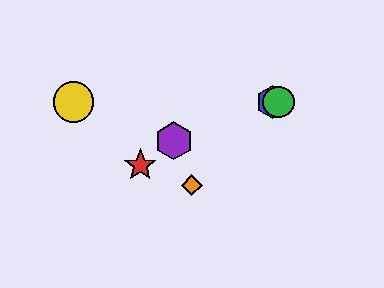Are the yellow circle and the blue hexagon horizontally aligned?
Yes, both are at y≈102.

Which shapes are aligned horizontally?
The blue hexagon, the green circle, the yellow circle are aligned horizontally.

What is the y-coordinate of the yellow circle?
The yellow circle is at y≈102.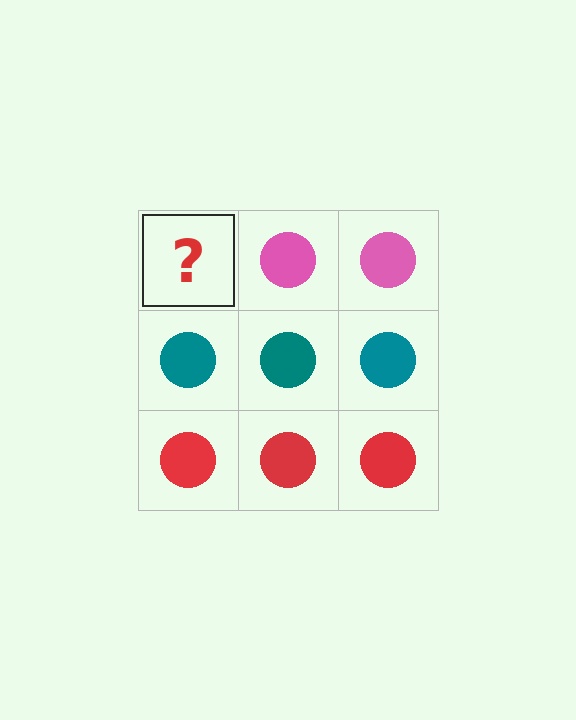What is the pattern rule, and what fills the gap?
The rule is that each row has a consistent color. The gap should be filled with a pink circle.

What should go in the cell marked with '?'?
The missing cell should contain a pink circle.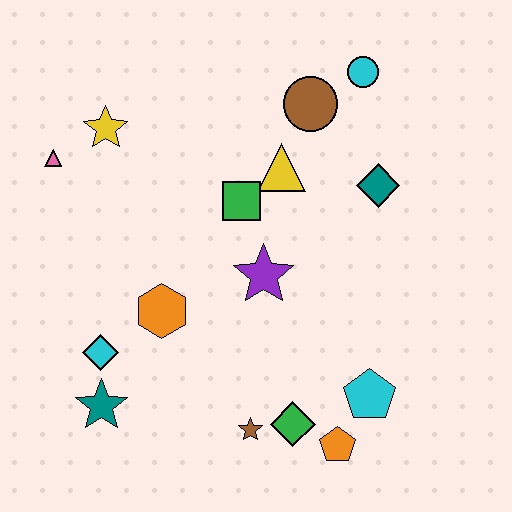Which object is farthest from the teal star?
The cyan circle is farthest from the teal star.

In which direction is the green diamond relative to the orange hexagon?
The green diamond is to the right of the orange hexagon.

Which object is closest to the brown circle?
The cyan circle is closest to the brown circle.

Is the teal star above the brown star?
Yes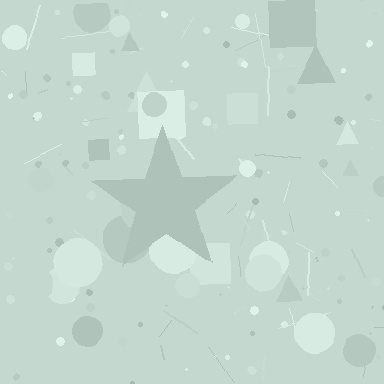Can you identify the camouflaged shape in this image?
The camouflaged shape is a star.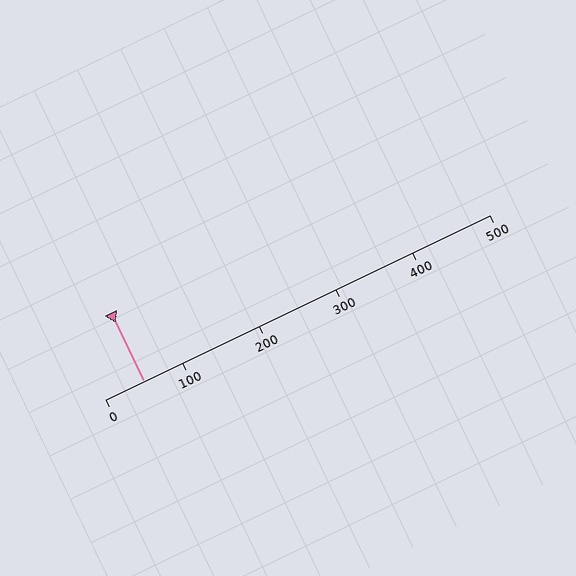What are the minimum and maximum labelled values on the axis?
The axis runs from 0 to 500.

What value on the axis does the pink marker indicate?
The marker indicates approximately 50.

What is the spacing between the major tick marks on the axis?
The major ticks are spaced 100 apart.